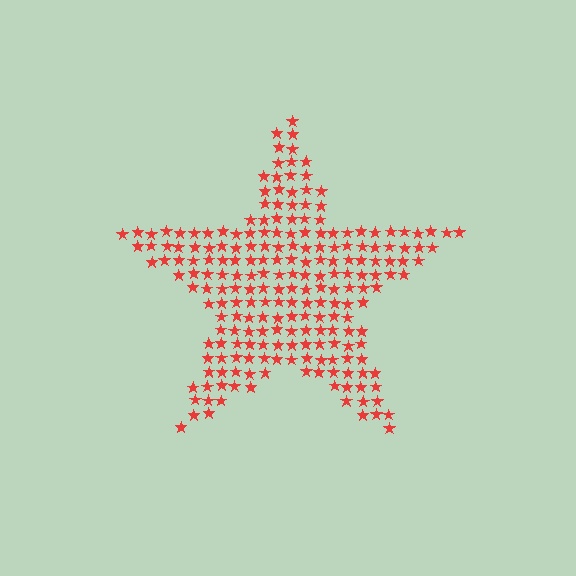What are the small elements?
The small elements are stars.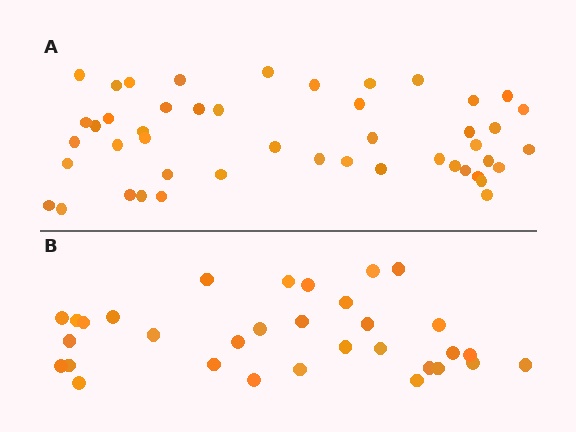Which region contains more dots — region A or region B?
Region A (the top region) has more dots.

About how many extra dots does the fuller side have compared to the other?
Region A has approximately 15 more dots than region B.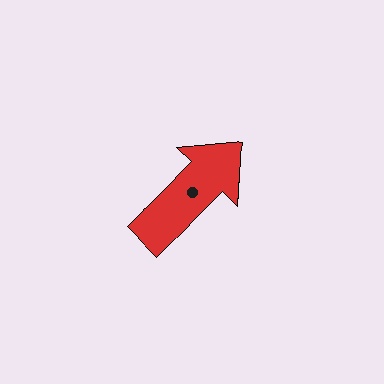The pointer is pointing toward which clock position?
Roughly 1 o'clock.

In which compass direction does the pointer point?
Northeast.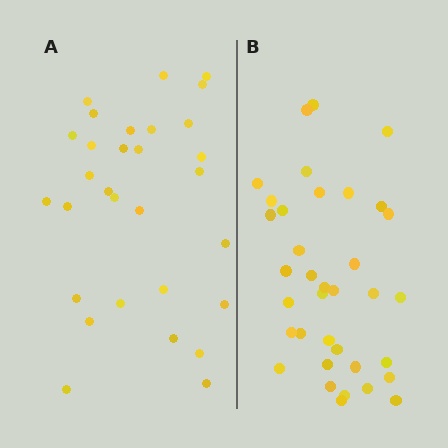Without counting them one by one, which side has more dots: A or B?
Region B (the right region) has more dots.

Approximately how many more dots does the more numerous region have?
Region B has about 6 more dots than region A.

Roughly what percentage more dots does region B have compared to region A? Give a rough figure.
About 20% more.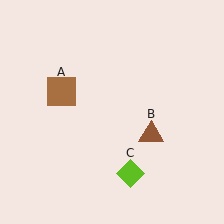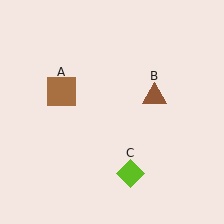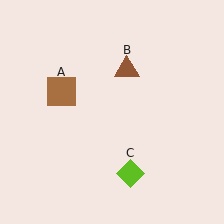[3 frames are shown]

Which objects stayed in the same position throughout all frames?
Brown square (object A) and lime diamond (object C) remained stationary.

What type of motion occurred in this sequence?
The brown triangle (object B) rotated counterclockwise around the center of the scene.